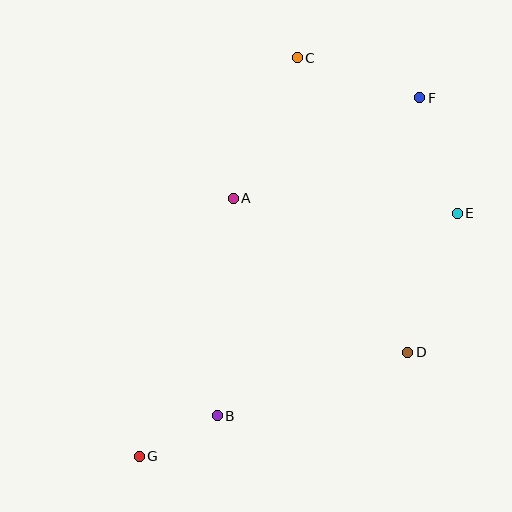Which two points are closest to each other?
Points B and G are closest to each other.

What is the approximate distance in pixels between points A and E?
The distance between A and E is approximately 225 pixels.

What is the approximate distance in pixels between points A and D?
The distance between A and D is approximately 233 pixels.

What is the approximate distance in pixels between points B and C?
The distance between B and C is approximately 367 pixels.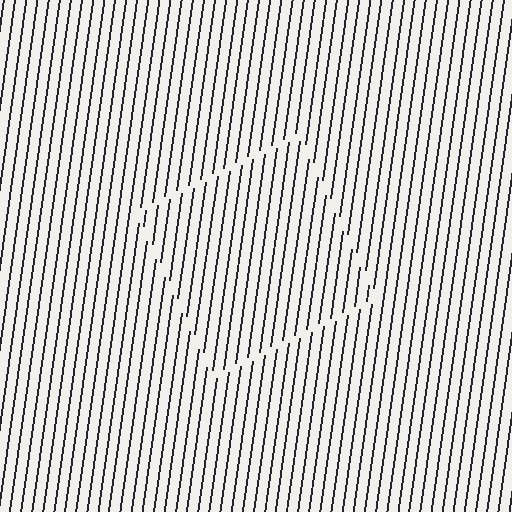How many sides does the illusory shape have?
4 sides — the line-ends trace a square.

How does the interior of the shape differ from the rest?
The interior of the shape contains the same grating, shifted by half a period — the contour is defined by the phase discontinuity where line-ends from the inner and outer gratings abut.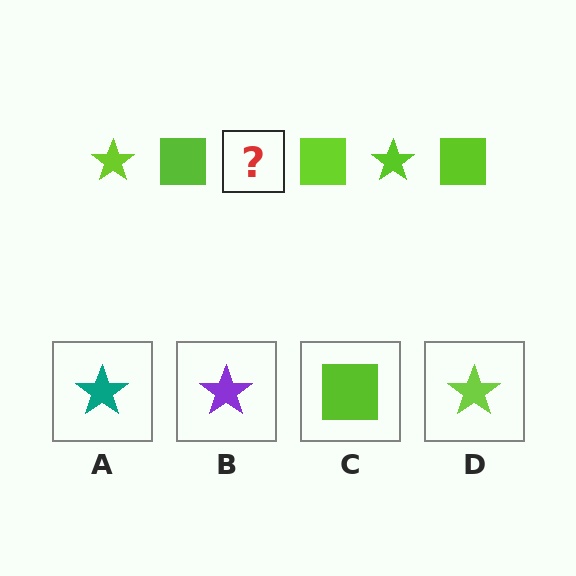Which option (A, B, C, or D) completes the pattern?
D.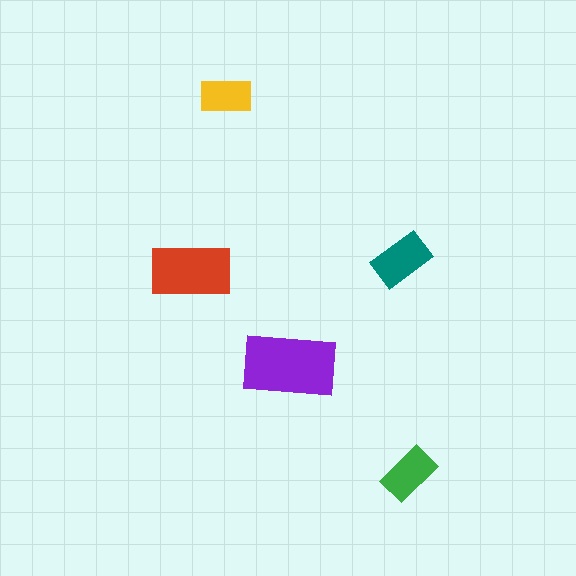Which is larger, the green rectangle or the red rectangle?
The red one.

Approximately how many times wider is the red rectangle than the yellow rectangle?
About 1.5 times wider.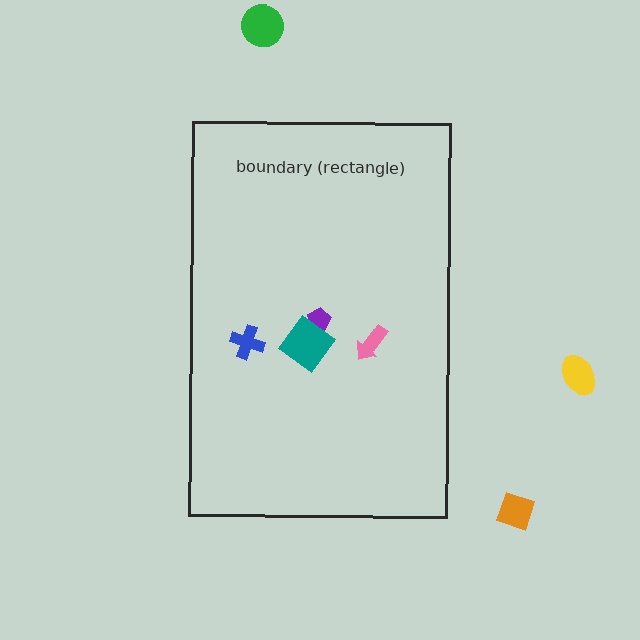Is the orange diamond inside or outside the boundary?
Outside.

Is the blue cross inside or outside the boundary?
Inside.